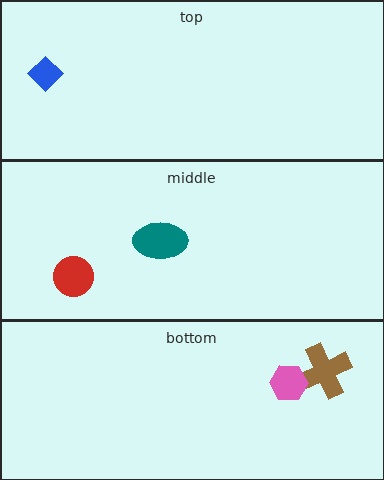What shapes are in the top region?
The blue diamond.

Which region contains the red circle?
The middle region.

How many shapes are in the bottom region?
2.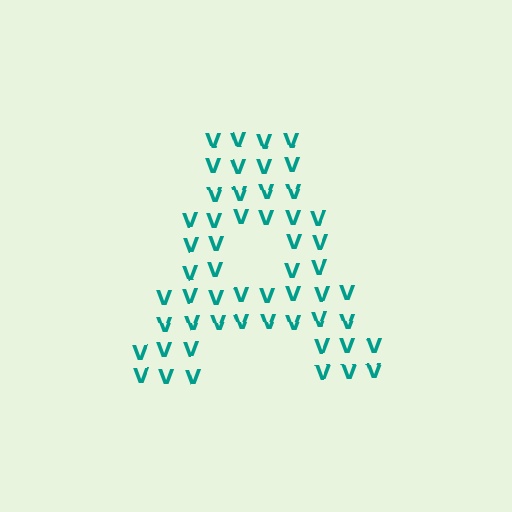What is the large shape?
The large shape is the letter A.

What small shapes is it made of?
It is made of small letter V's.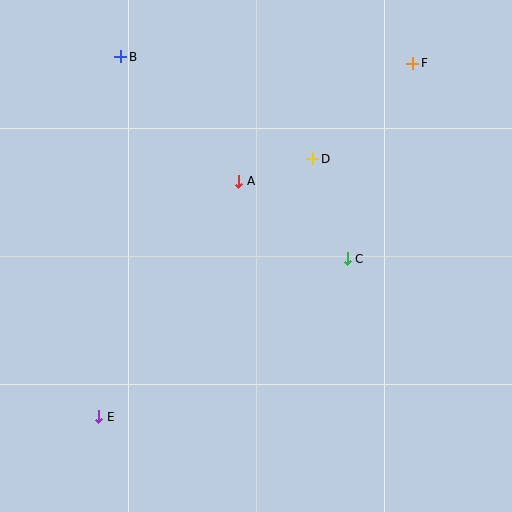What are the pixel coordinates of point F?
Point F is at (413, 63).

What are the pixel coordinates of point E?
Point E is at (99, 417).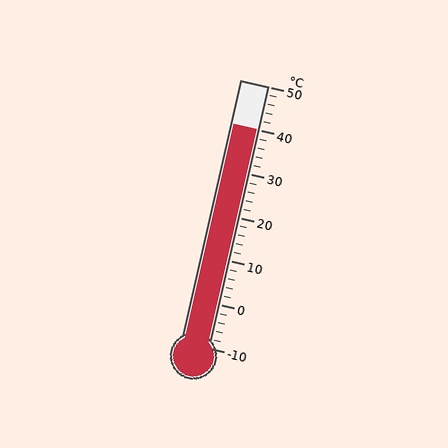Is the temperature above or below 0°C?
The temperature is above 0°C.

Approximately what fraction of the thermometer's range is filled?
The thermometer is filled to approximately 85% of its range.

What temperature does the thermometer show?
The thermometer shows approximately 40°C.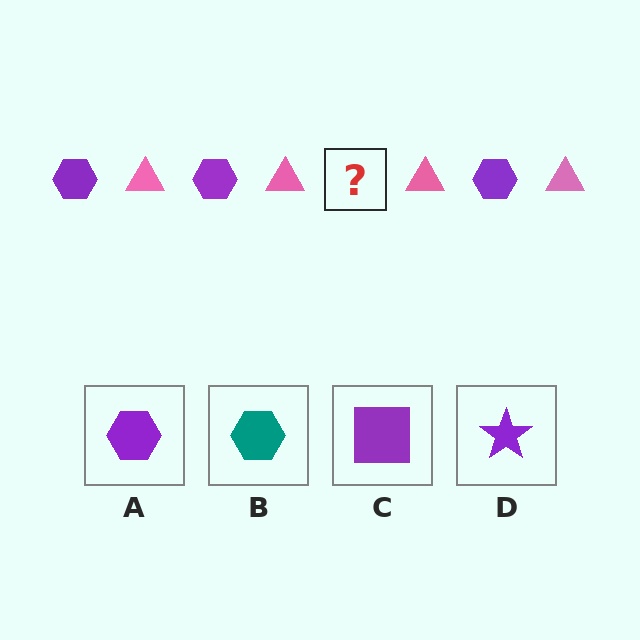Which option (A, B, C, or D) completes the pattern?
A.